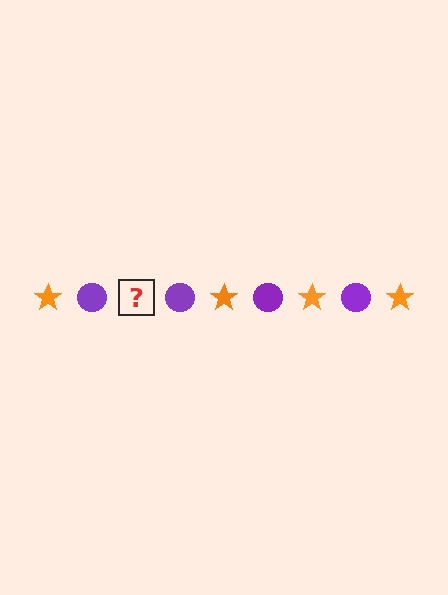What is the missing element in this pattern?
The missing element is an orange star.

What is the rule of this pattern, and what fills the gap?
The rule is that the pattern alternates between orange star and purple circle. The gap should be filled with an orange star.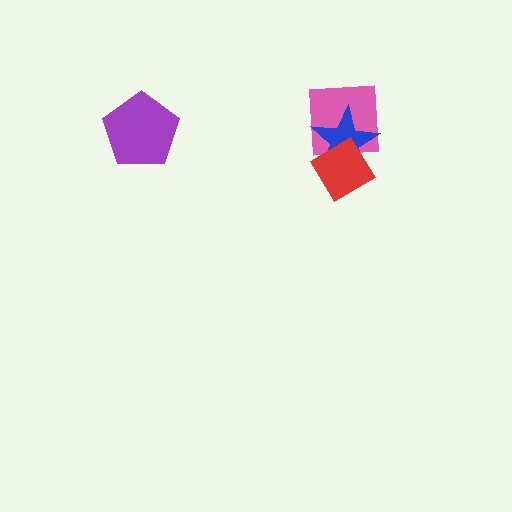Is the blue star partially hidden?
Yes, it is partially covered by another shape.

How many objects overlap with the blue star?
2 objects overlap with the blue star.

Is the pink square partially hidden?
Yes, it is partially covered by another shape.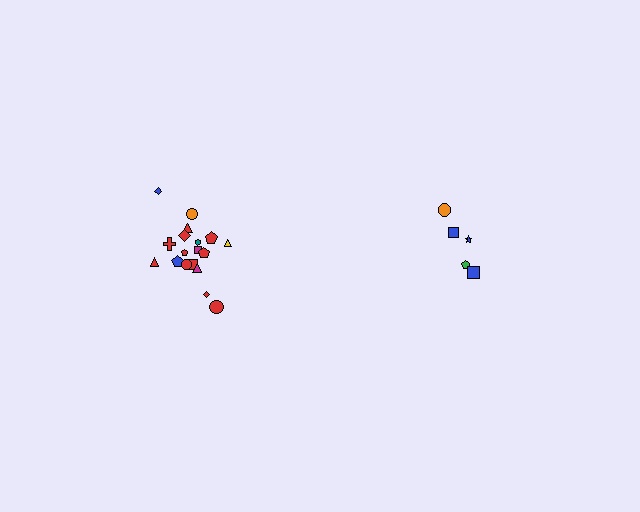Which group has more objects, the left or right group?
The left group.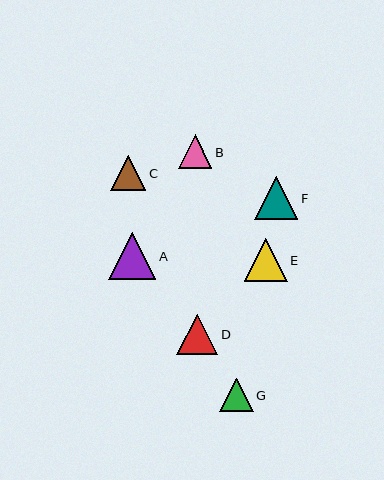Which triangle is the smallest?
Triangle B is the smallest with a size of approximately 33 pixels.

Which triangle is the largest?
Triangle A is the largest with a size of approximately 47 pixels.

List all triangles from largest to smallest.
From largest to smallest: A, F, E, D, C, G, B.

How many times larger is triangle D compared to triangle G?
Triangle D is approximately 1.2 times the size of triangle G.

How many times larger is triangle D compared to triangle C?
Triangle D is approximately 1.2 times the size of triangle C.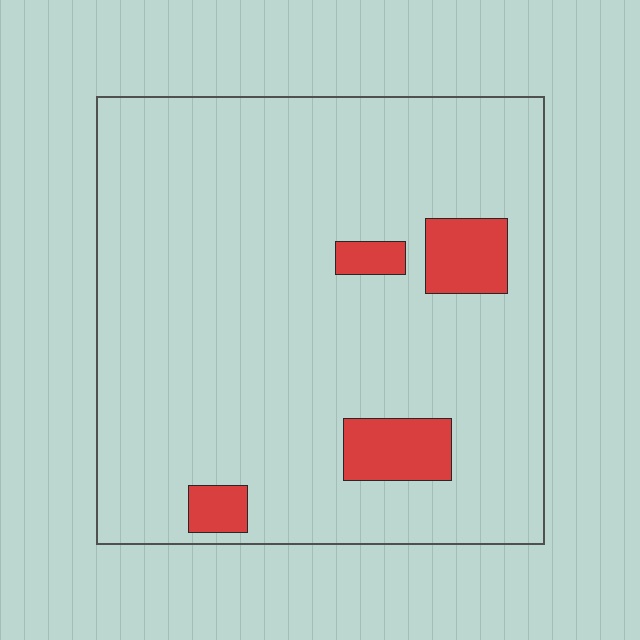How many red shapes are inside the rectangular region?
4.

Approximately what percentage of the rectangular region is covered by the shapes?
Approximately 10%.